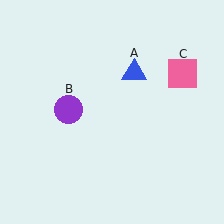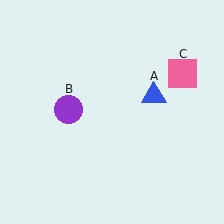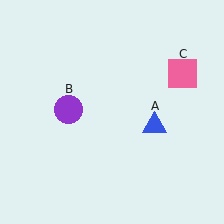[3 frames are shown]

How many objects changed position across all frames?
1 object changed position: blue triangle (object A).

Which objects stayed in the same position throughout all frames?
Purple circle (object B) and pink square (object C) remained stationary.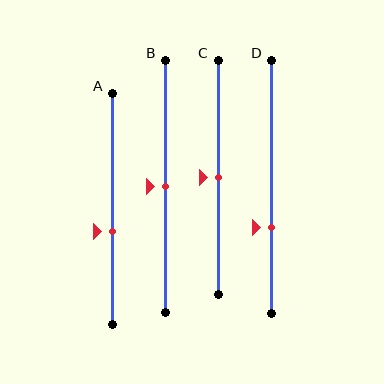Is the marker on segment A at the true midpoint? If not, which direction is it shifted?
No, the marker on segment A is shifted downward by about 10% of the segment length.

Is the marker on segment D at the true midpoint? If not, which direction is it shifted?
No, the marker on segment D is shifted downward by about 16% of the segment length.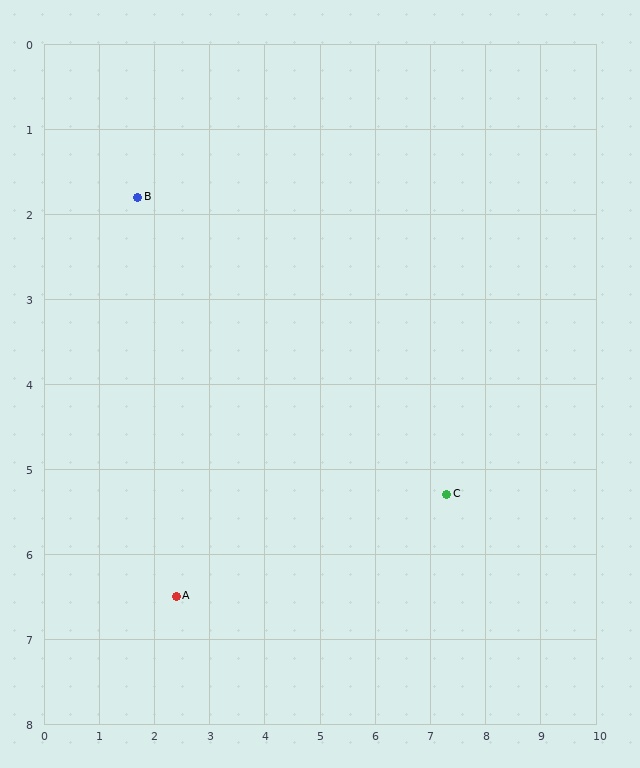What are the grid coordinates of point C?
Point C is at approximately (7.3, 5.3).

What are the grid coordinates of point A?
Point A is at approximately (2.4, 6.5).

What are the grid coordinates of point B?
Point B is at approximately (1.7, 1.8).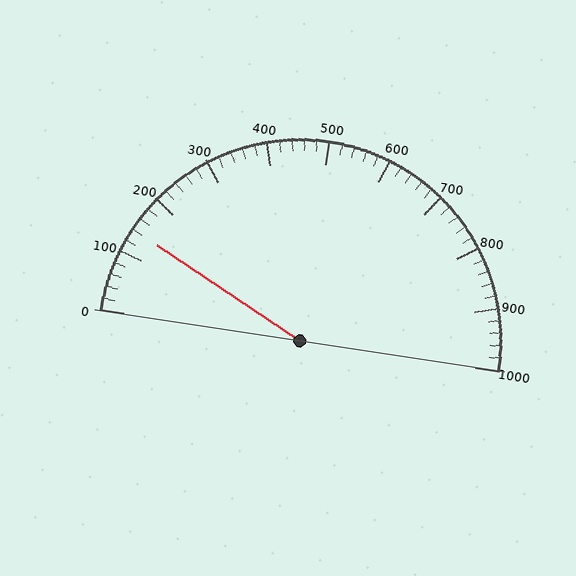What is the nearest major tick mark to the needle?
The nearest major tick mark is 100.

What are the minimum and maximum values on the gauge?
The gauge ranges from 0 to 1000.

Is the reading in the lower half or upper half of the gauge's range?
The reading is in the lower half of the range (0 to 1000).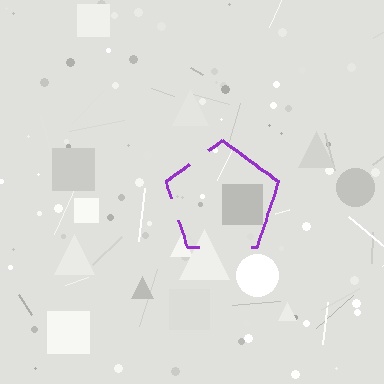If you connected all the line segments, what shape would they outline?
They would outline a pentagon.